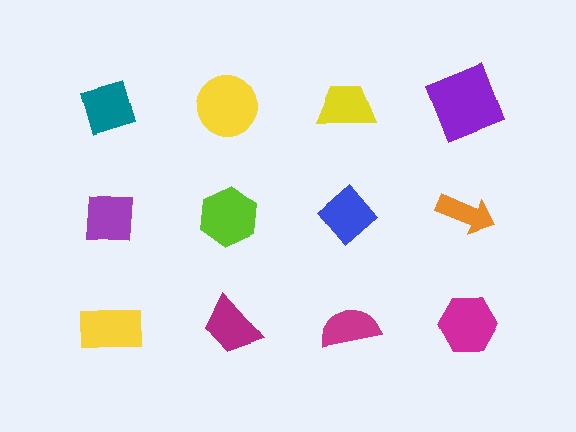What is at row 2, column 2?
A lime hexagon.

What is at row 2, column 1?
A purple square.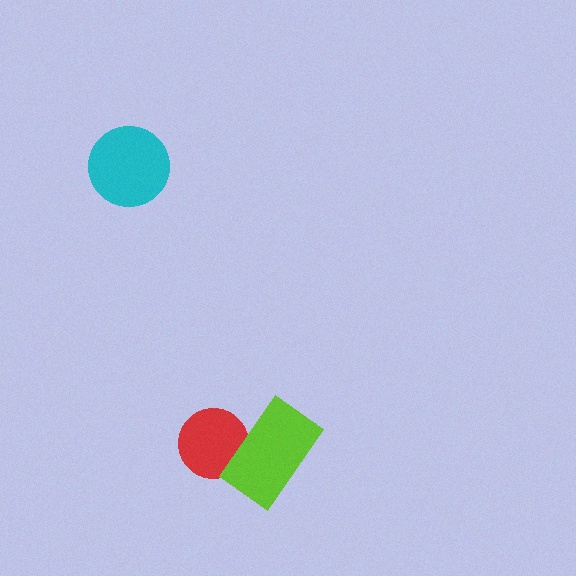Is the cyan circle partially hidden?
No, no other shape covers it.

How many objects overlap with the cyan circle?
0 objects overlap with the cyan circle.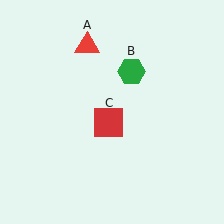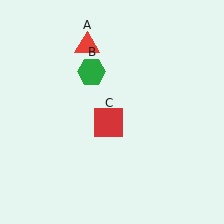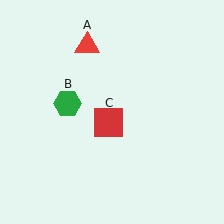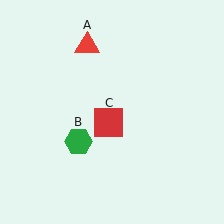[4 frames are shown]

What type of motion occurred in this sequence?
The green hexagon (object B) rotated counterclockwise around the center of the scene.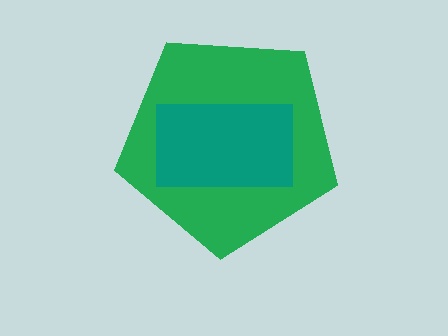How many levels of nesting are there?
2.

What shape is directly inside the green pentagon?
The teal rectangle.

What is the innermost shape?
The teal rectangle.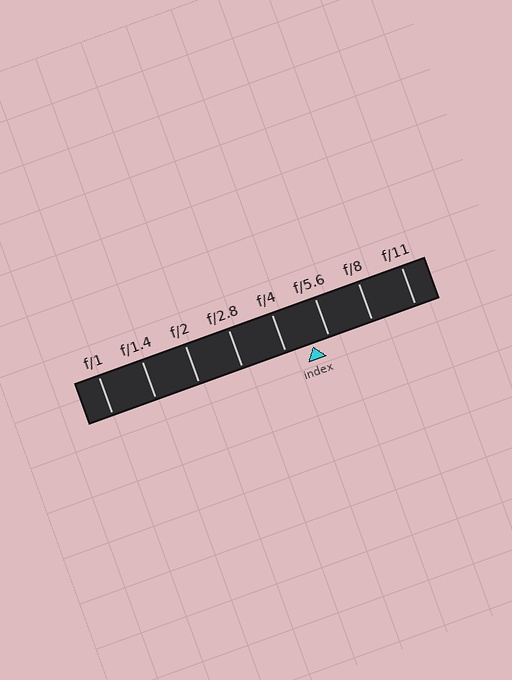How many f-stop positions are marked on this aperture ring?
There are 8 f-stop positions marked.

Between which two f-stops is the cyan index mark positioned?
The index mark is between f/4 and f/5.6.